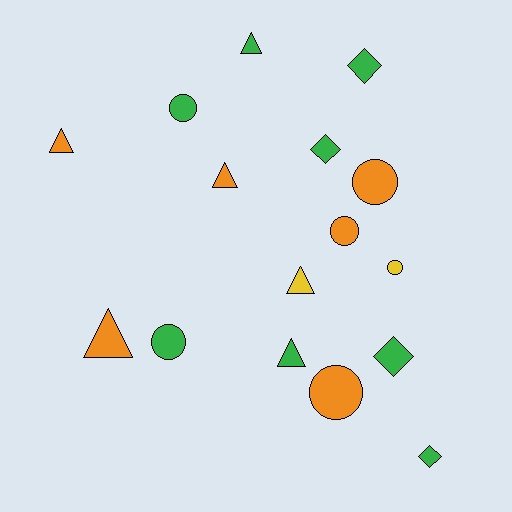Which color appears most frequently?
Green, with 8 objects.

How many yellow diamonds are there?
There are no yellow diamonds.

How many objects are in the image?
There are 16 objects.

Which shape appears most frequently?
Circle, with 6 objects.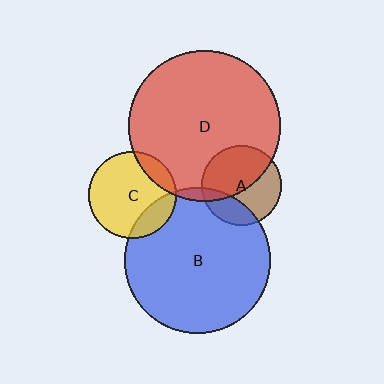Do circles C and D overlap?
Yes.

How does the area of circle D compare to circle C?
Approximately 3.0 times.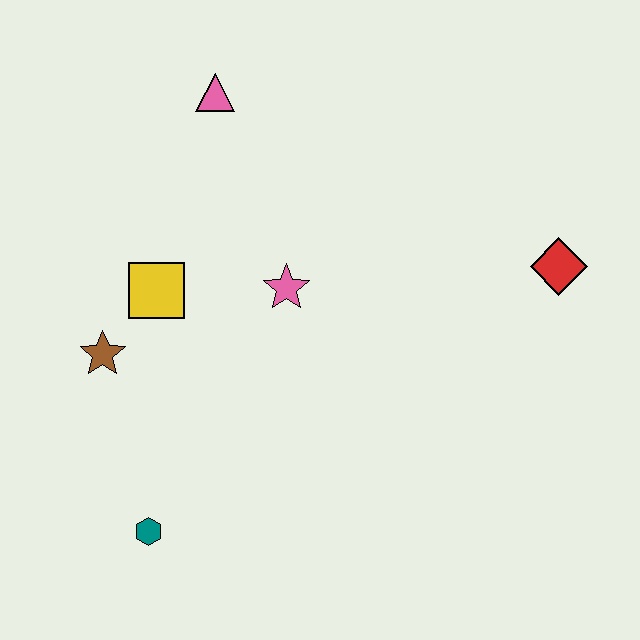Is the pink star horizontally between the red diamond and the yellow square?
Yes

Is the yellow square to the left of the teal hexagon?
No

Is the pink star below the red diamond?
Yes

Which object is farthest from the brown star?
The red diamond is farthest from the brown star.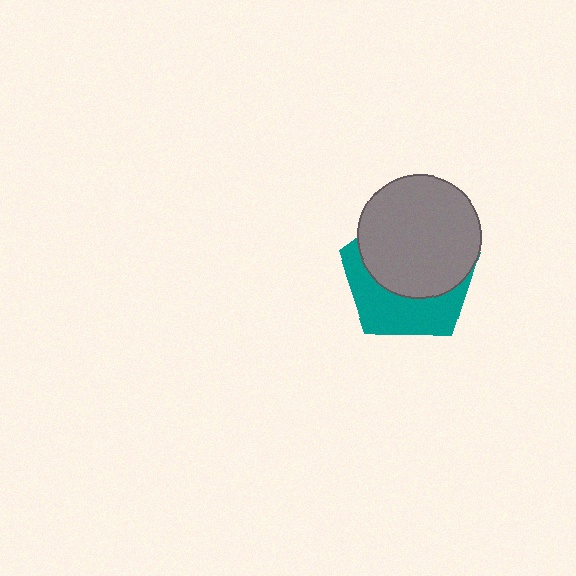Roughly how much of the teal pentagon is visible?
A small part of it is visible (roughly 41%).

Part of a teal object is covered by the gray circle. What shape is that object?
It is a pentagon.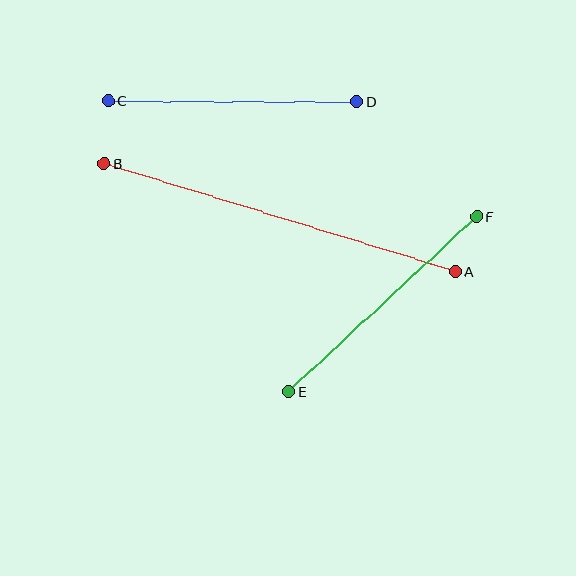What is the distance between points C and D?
The distance is approximately 249 pixels.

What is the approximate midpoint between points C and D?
The midpoint is at approximately (232, 101) pixels.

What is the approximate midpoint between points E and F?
The midpoint is at approximately (383, 304) pixels.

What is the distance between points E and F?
The distance is approximately 257 pixels.